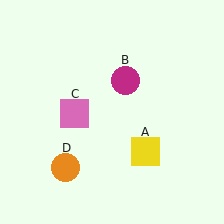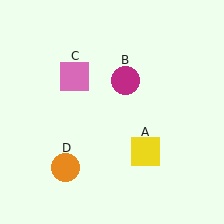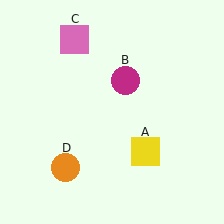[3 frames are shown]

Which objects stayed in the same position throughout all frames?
Yellow square (object A) and magenta circle (object B) and orange circle (object D) remained stationary.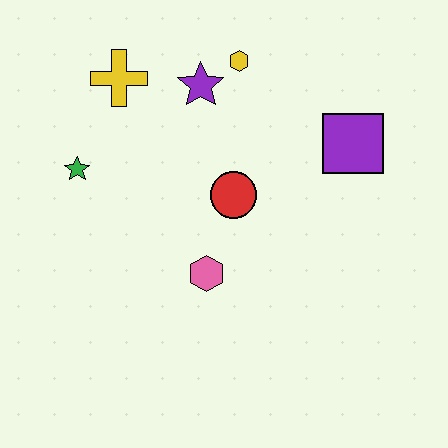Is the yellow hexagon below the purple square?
No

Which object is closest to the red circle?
The pink hexagon is closest to the red circle.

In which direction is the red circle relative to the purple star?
The red circle is below the purple star.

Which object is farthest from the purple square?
The green star is farthest from the purple square.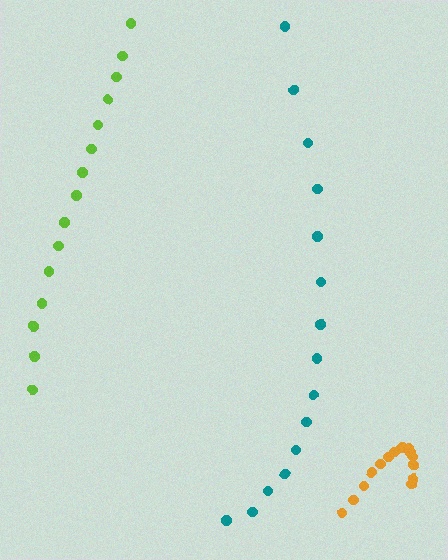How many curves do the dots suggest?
There are 3 distinct paths.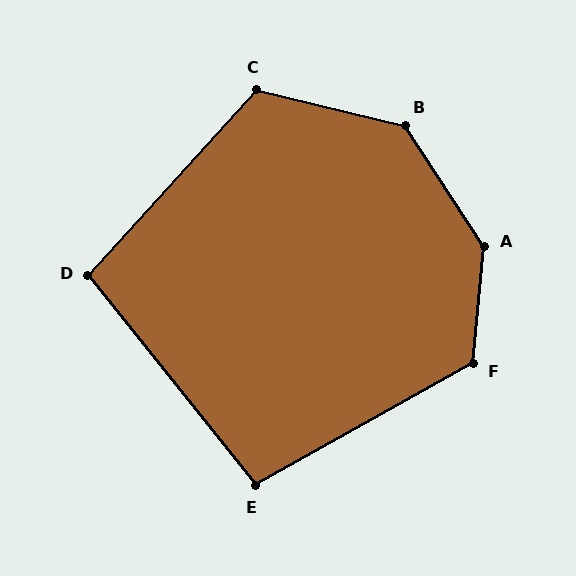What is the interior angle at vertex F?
Approximately 124 degrees (obtuse).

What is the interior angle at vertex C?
Approximately 119 degrees (obtuse).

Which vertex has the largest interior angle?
A, at approximately 142 degrees.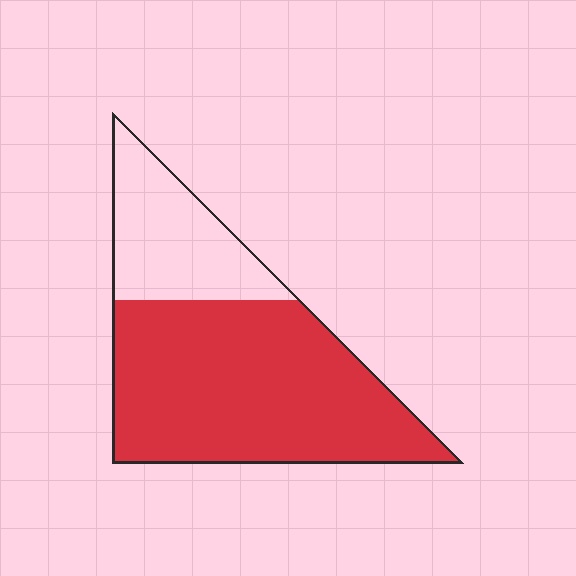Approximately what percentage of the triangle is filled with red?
Approximately 70%.